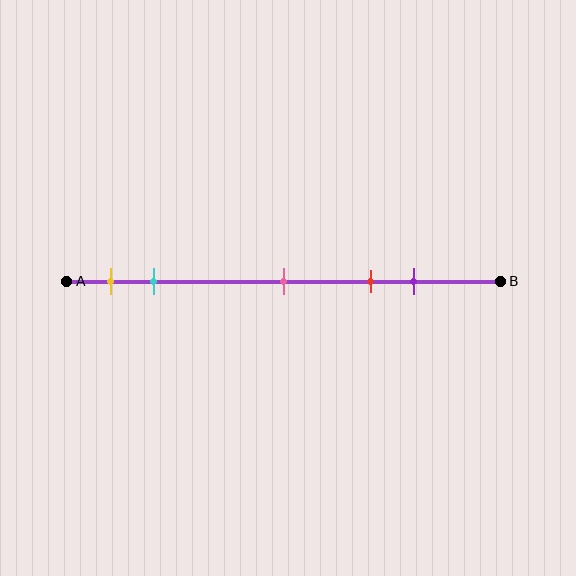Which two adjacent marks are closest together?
The yellow and cyan marks are the closest adjacent pair.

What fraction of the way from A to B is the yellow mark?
The yellow mark is approximately 10% (0.1) of the way from A to B.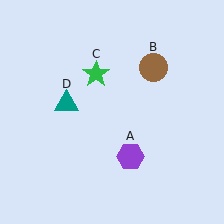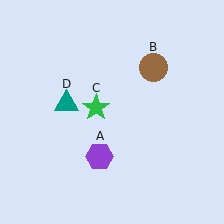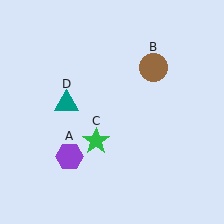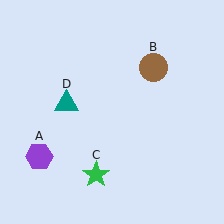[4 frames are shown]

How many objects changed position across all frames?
2 objects changed position: purple hexagon (object A), green star (object C).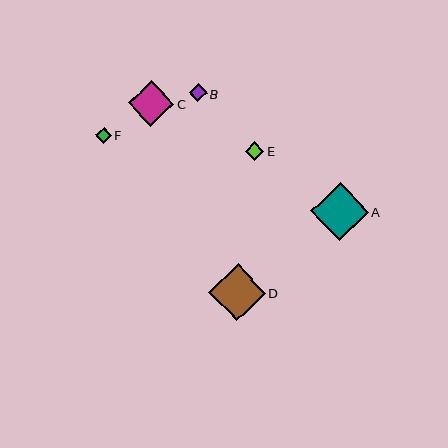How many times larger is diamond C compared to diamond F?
Diamond C is approximately 2.9 times the size of diamond F.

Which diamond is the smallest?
Diamond F is the smallest with a size of approximately 16 pixels.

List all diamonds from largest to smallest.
From largest to smallest: A, D, C, E, B, F.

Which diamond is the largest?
Diamond A is the largest with a size of approximately 58 pixels.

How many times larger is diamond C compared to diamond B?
Diamond C is approximately 2.6 times the size of diamond B.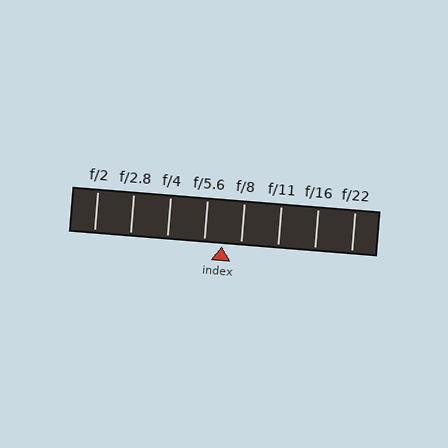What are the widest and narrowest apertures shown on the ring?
The widest aperture shown is f/2 and the narrowest is f/22.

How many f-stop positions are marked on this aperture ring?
There are 8 f-stop positions marked.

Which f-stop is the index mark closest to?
The index mark is closest to f/5.6.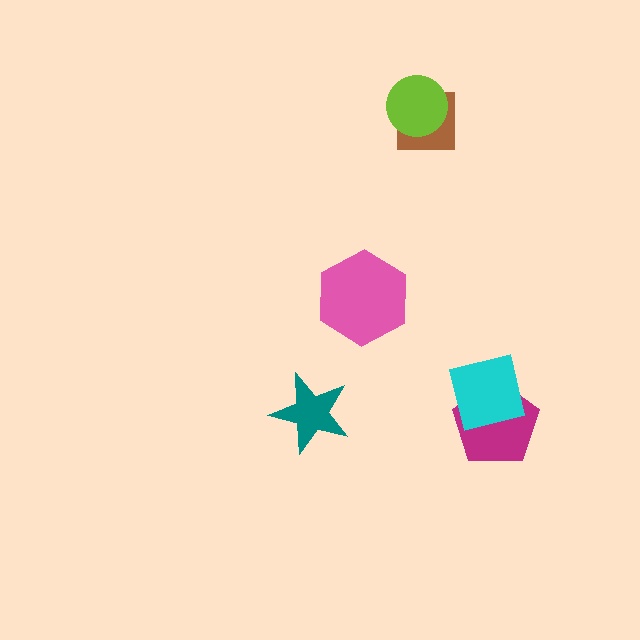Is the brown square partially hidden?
Yes, it is partially covered by another shape.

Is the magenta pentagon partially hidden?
Yes, it is partially covered by another shape.